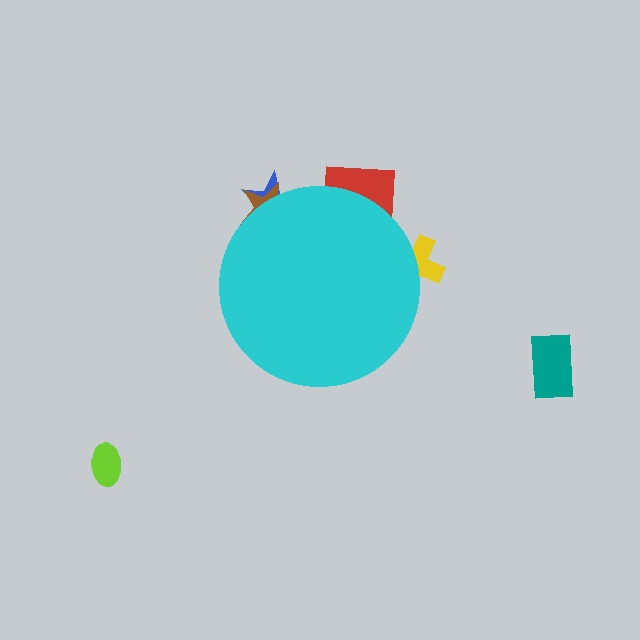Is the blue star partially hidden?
Yes, the blue star is partially hidden behind the cyan circle.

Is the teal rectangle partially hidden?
No, the teal rectangle is fully visible.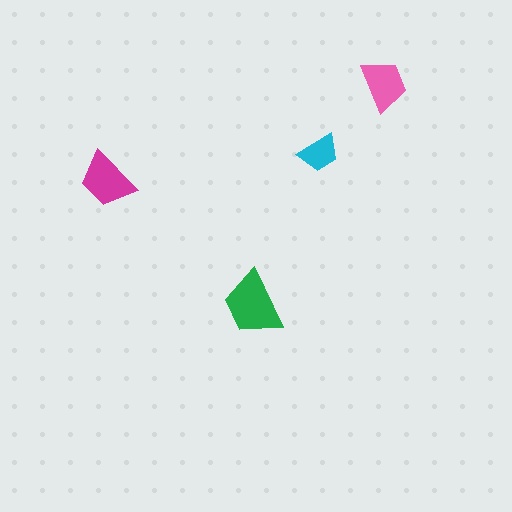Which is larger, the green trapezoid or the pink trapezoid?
The green one.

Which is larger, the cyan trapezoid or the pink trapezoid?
The pink one.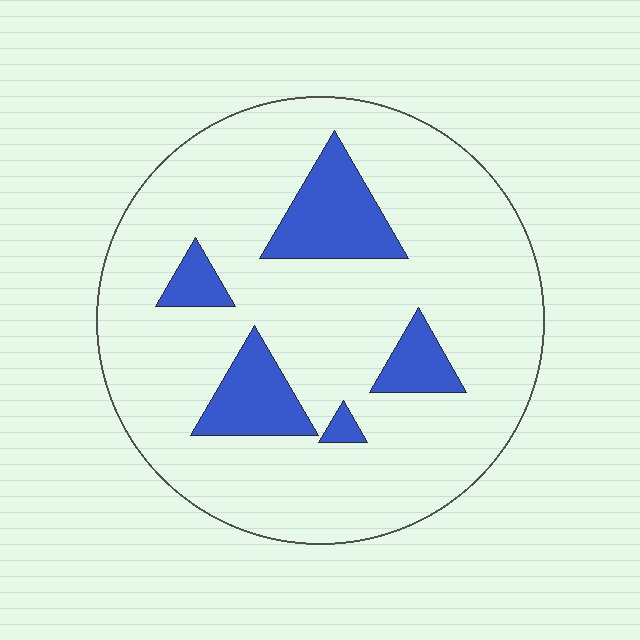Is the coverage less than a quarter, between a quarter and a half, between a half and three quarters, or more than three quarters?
Less than a quarter.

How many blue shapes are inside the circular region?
5.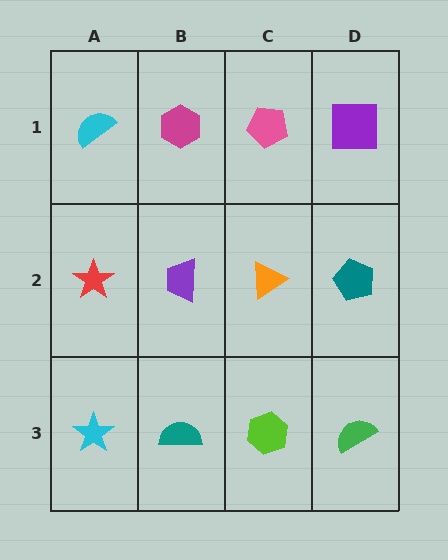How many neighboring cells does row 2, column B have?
4.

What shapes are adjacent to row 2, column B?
A magenta hexagon (row 1, column B), a teal semicircle (row 3, column B), a red star (row 2, column A), an orange triangle (row 2, column C).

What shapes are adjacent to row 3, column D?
A teal pentagon (row 2, column D), a lime hexagon (row 3, column C).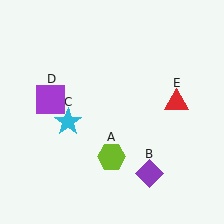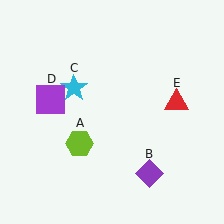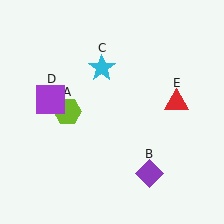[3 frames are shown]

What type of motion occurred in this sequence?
The lime hexagon (object A), cyan star (object C) rotated clockwise around the center of the scene.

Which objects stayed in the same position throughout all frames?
Purple diamond (object B) and purple square (object D) and red triangle (object E) remained stationary.